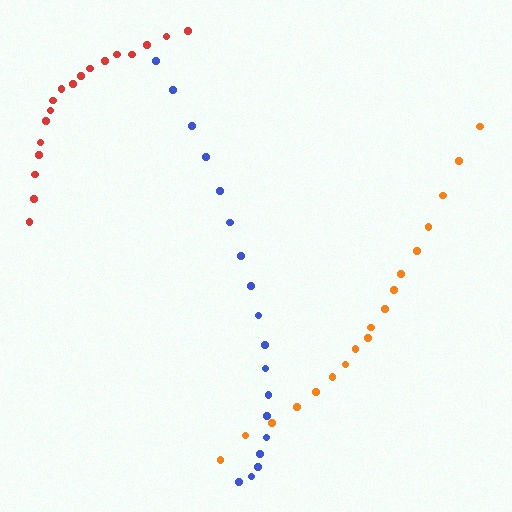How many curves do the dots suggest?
There are 3 distinct paths.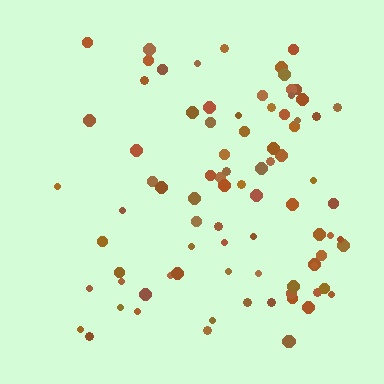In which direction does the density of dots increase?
From left to right, with the right side densest.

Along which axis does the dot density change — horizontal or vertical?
Horizontal.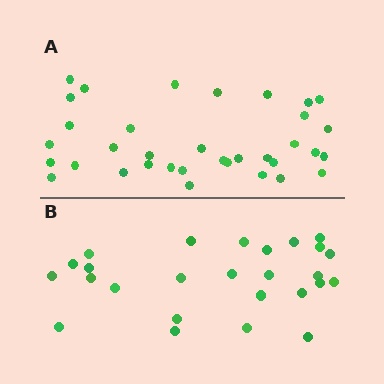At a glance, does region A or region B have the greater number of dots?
Region A (the top region) has more dots.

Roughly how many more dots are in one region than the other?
Region A has roughly 8 or so more dots than region B.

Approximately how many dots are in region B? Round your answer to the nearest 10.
About 30 dots. (The exact count is 26, which rounds to 30.)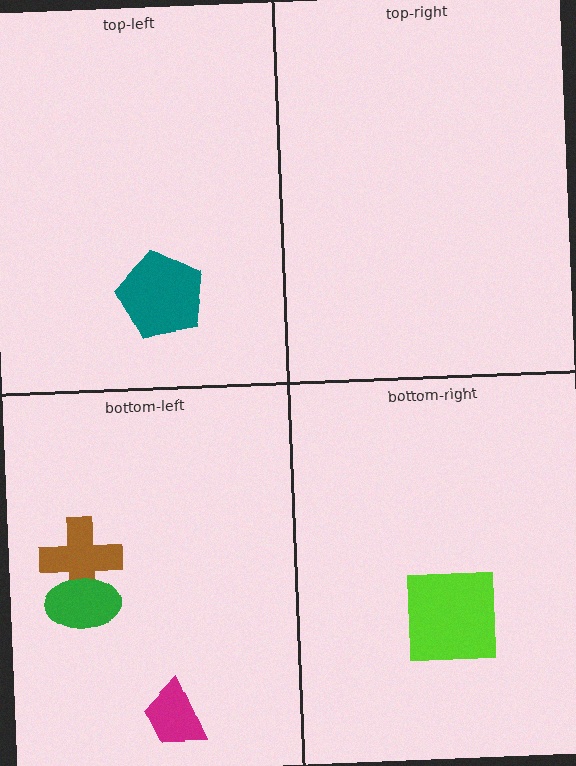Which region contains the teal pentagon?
The top-left region.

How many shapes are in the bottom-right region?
1.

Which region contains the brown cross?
The bottom-left region.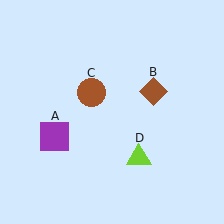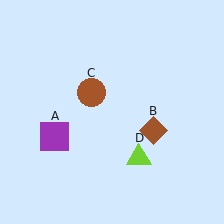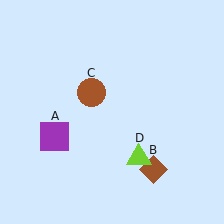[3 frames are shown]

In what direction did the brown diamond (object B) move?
The brown diamond (object B) moved down.